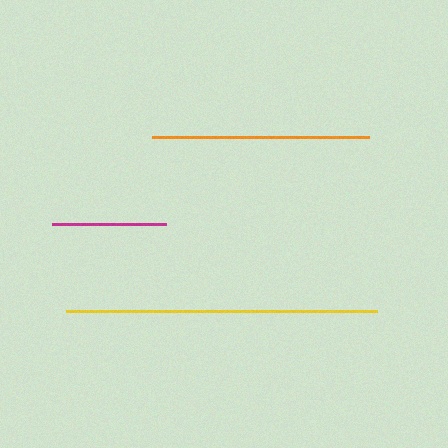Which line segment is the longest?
The yellow line is the longest at approximately 312 pixels.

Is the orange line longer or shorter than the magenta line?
The orange line is longer than the magenta line.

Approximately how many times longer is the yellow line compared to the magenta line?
The yellow line is approximately 2.7 times the length of the magenta line.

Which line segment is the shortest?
The magenta line is the shortest at approximately 114 pixels.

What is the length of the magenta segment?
The magenta segment is approximately 114 pixels long.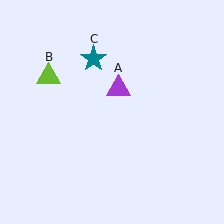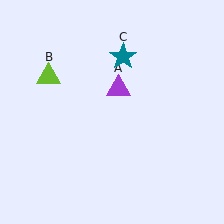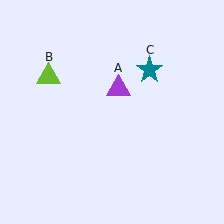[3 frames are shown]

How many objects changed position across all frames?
1 object changed position: teal star (object C).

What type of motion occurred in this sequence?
The teal star (object C) rotated clockwise around the center of the scene.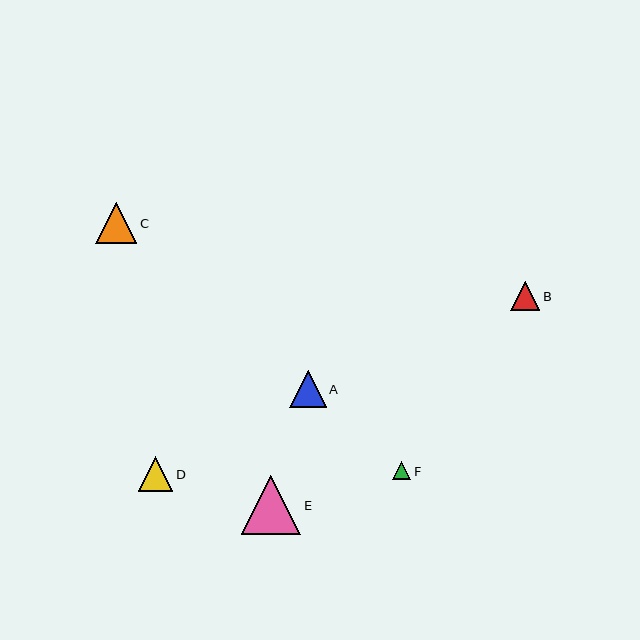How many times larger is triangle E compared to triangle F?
Triangle E is approximately 3.3 times the size of triangle F.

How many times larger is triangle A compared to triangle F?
Triangle A is approximately 2.0 times the size of triangle F.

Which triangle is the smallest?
Triangle F is the smallest with a size of approximately 18 pixels.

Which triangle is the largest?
Triangle E is the largest with a size of approximately 60 pixels.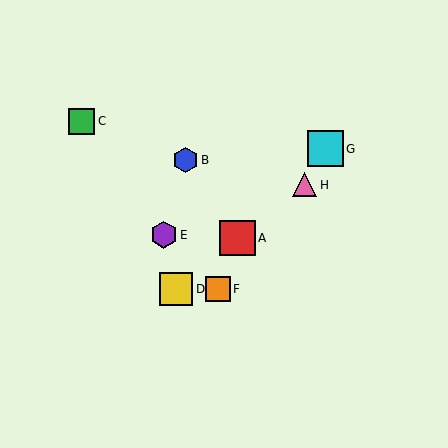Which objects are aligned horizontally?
Objects D, F are aligned horizontally.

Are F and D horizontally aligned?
Yes, both are at y≈289.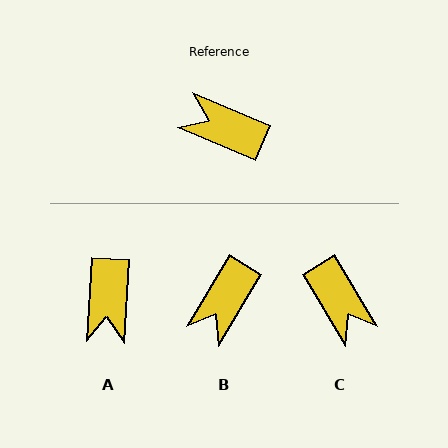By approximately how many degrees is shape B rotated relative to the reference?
Approximately 82 degrees counter-clockwise.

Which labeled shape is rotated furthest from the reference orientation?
C, about 144 degrees away.